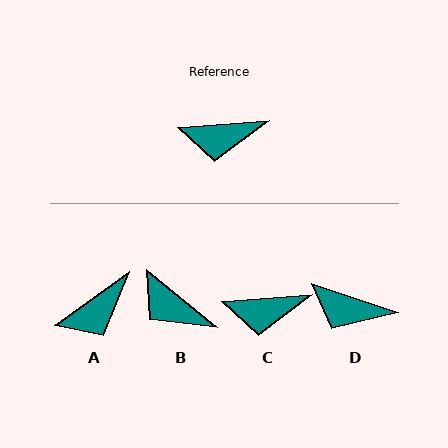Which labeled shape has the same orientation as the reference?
C.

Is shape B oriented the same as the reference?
No, it is off by about 44 degrees.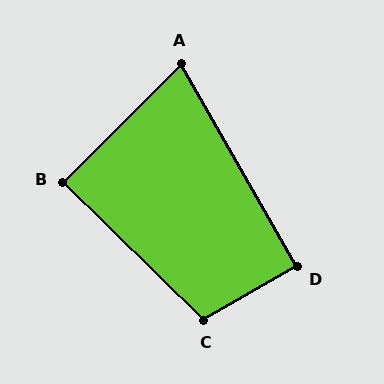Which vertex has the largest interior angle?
C, at approximately 106 degrees.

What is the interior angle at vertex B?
Approximately 90 degrees (approximately right).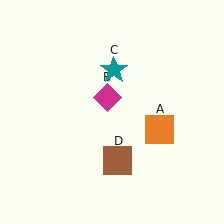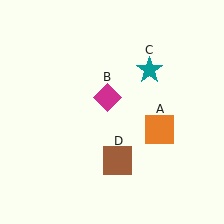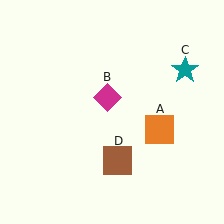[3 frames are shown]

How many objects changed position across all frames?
1 object changed position: teal star (object C).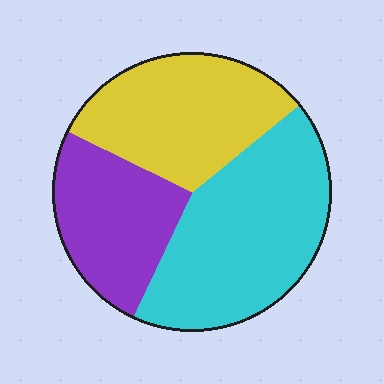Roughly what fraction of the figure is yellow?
Yellow covers roughly 30% of the figure.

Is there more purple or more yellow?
Yellow.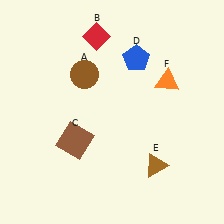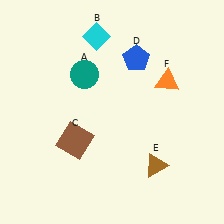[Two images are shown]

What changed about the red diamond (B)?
In Image 1, B is red. In Image 2, it changed to cyan.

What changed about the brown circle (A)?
In Image 1, A is brown. In Image 2, it changed to teal.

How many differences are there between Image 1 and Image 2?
There are 2 differences between the two images.